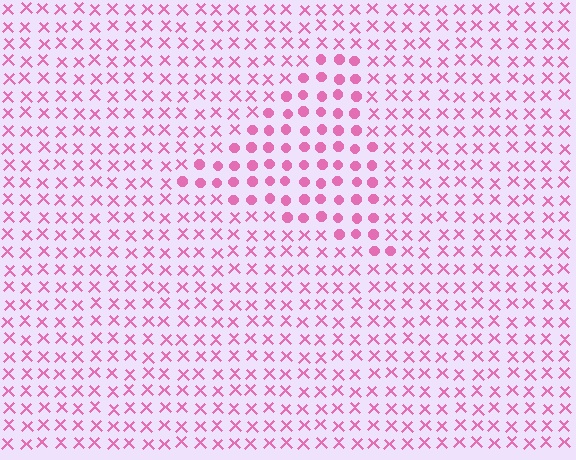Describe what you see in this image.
The image is filled with small pink elements arranged in a uniform grid. A triangle-shaped region contains circles, while the surrounding area contains X marks. The boundary is defined purely by the change in element shape.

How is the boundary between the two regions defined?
The boundary is defined by a change in element shape: circles inside vs. X marks outside. All elements share the same color and spacing.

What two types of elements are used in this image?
The image uses circles inside the triangle region and X marks outside it.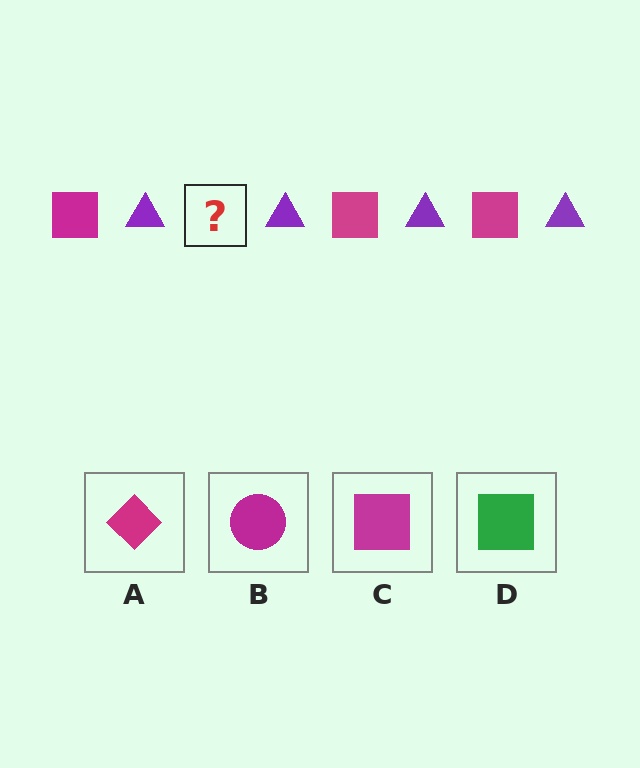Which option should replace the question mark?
Option C.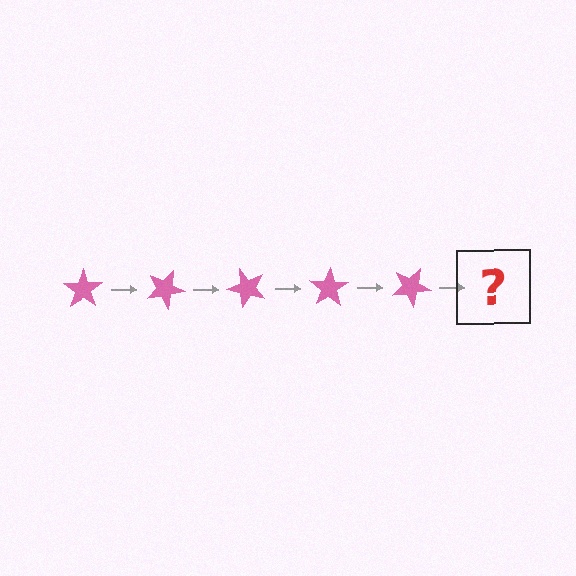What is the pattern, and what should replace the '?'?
The pattern is that the star rotates 25 degrees each step. The '?' should be a pink star rotated 125 degrees.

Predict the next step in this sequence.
The next step is a pink star rotated 125 degrees.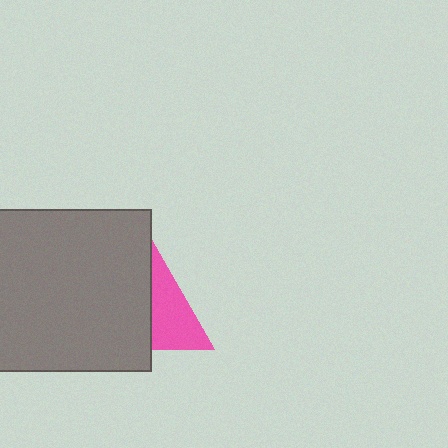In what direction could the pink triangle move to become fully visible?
The pink triangle could move right. That would shift it out from behind the gray rectangle entirely.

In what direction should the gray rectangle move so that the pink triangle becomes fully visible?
The gray rectangle should move left. That is the shortest direction to clear the overlap and leave the pink triangle fully visible.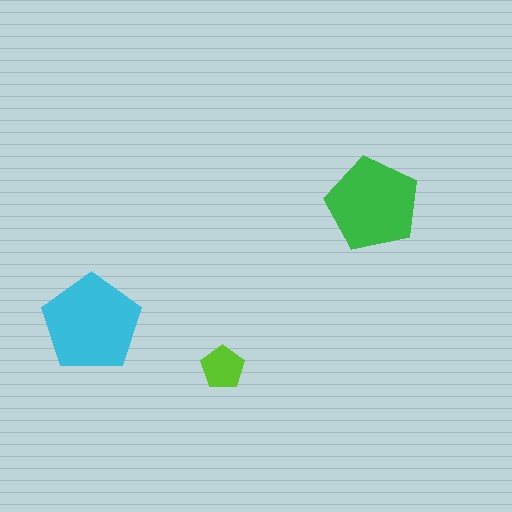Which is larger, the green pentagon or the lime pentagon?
The green one.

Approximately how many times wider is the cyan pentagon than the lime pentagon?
About 2.5 times wider.